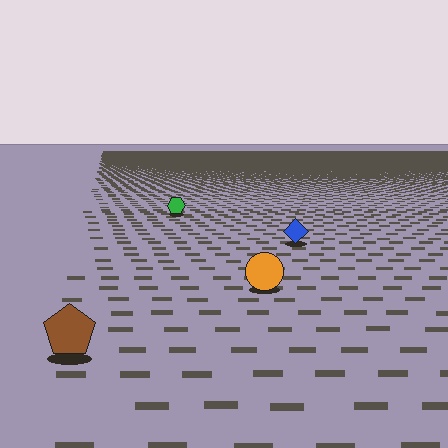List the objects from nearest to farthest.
From nearest to farthest: the brown pentagon, the orange circle, the blue diamond, the green hexagon.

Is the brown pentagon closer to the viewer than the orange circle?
Yes. The brown pentagon is closer — you can tell from the texture gradient: the ground texture is coarser near it.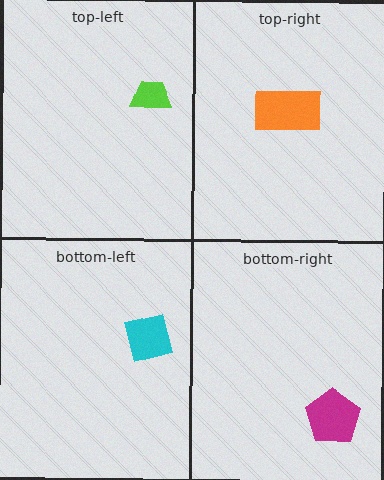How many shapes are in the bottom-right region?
1.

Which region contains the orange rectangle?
The top-right region.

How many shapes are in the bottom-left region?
1.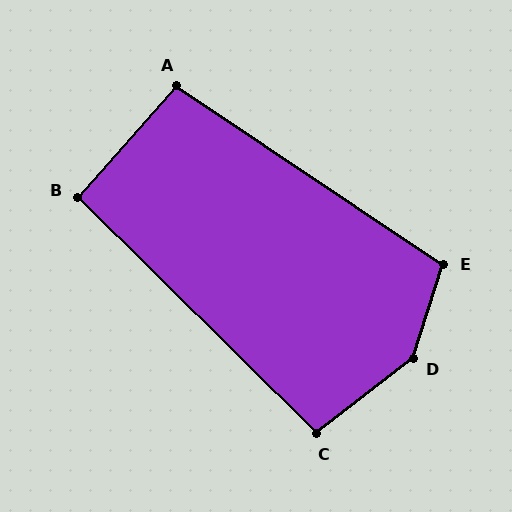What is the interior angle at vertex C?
Approximately 97 degrees (obtuse).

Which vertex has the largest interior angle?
D, at approximately 146 degrees.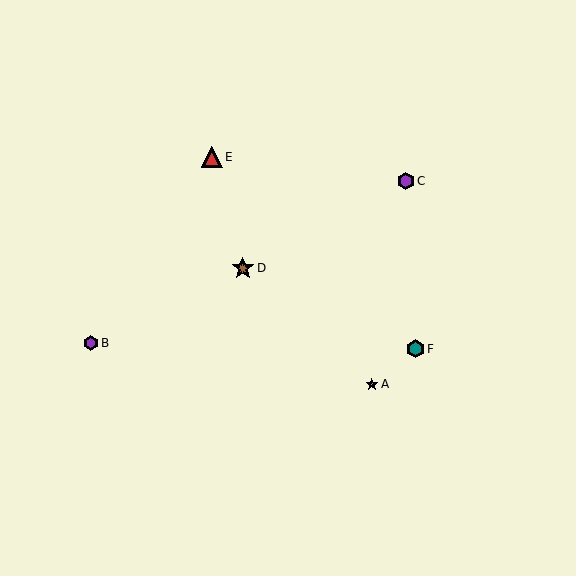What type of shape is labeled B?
Shape B is a purple hexagon.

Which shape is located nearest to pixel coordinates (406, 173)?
The purple hexagon (labeled C) at (406, 181) is nearest to that location.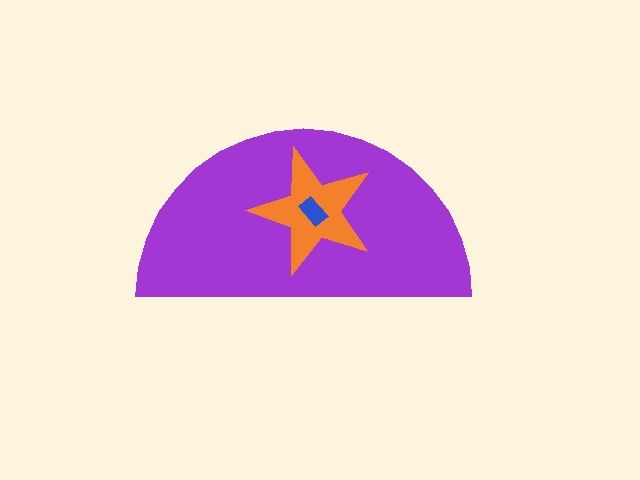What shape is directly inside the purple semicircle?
The orange star.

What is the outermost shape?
The purple semicircle.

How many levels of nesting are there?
3.